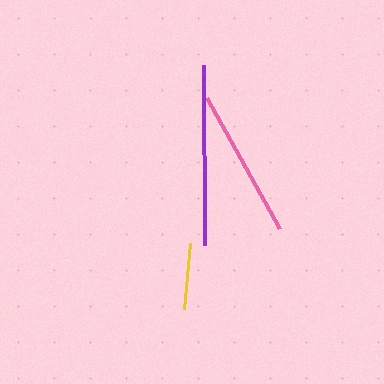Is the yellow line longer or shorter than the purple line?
The purple line is longer than the yellow line.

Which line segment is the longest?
The purple line is the longest at approximately 180 pixels.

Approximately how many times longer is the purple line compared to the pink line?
The purple line is approximately 1.2 times the length of the pink line.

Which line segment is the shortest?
The yellow line is the shortest at approximately 66 pixels.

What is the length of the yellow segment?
The yellow segment is approximately 66 pixels long.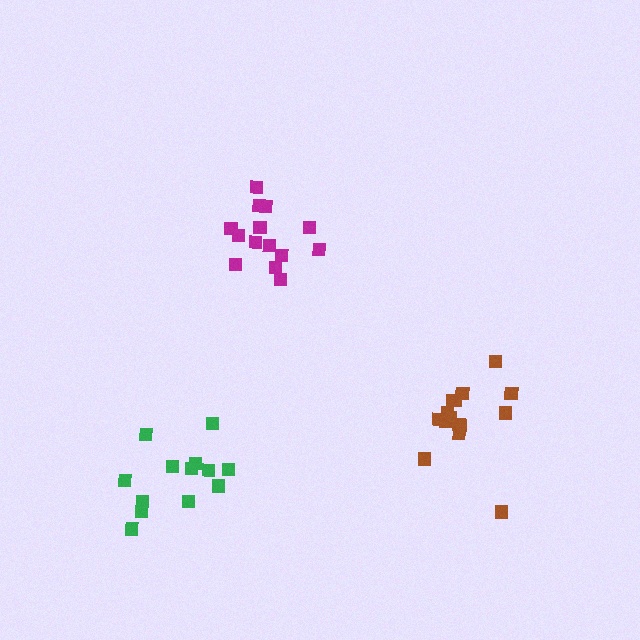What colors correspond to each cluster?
The clusters are colored: brown, green, magenta.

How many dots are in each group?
Group 1: 15 dots, Group 2: 13 dots, Group 3: 14 dots (42 total).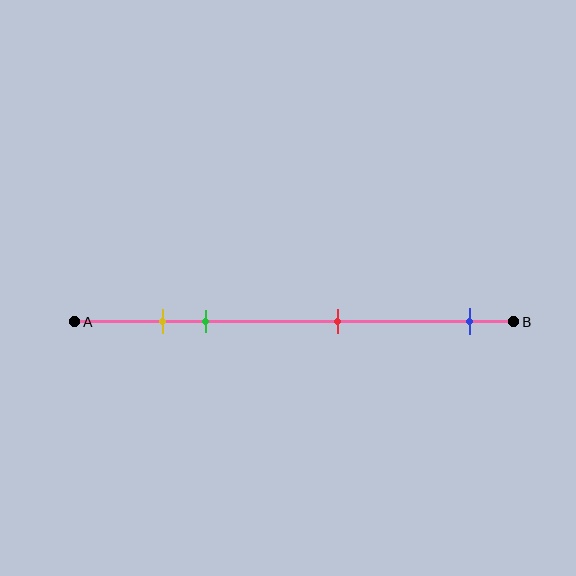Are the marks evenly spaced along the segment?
No, the marks are not evenly spaced.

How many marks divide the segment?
There are 4 marks dividing the segment.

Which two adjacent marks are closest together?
The yellow and green marks are the closest adjacent pair.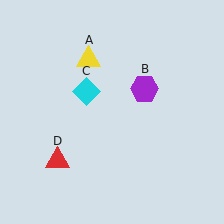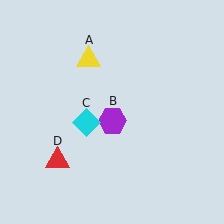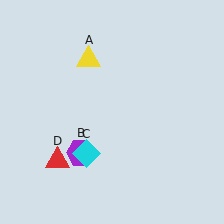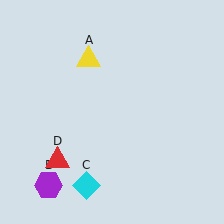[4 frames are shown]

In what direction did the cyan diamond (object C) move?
The cyan diamond (object C) moved down.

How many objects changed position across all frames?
2 objects changed position: purple hexagon (object B), cyan diamond (object C).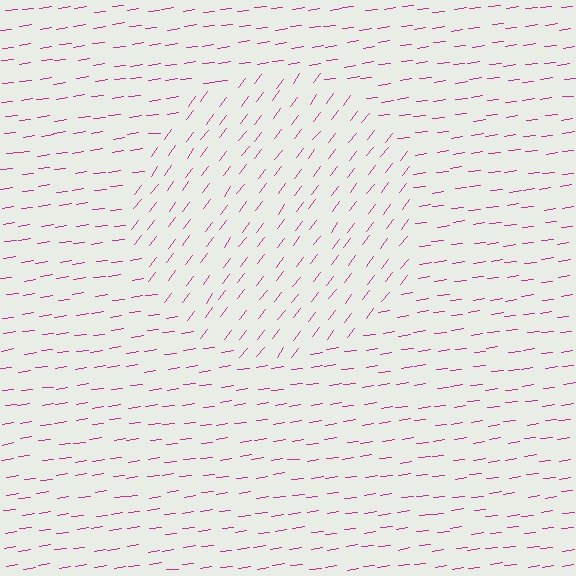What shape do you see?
I see a circle.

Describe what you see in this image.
The image is filled with small magenta line segments. A circle region in the image has lines oriented differently from the surrounding lines, creating a visible texture boundary.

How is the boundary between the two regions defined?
The boundary is defined purely by a change in line orientation (approximately 45 degrees difference). All lines are the same color and thickness.